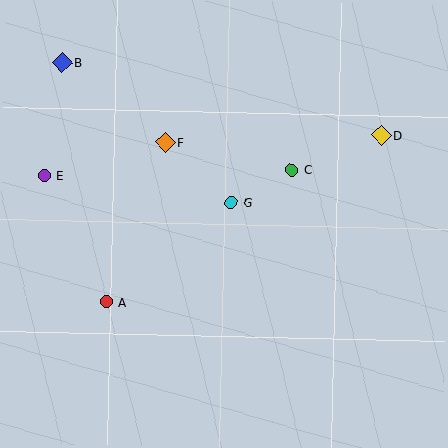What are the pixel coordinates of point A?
Point A is at (107, 302).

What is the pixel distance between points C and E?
The distance between C and E is 248 pixels.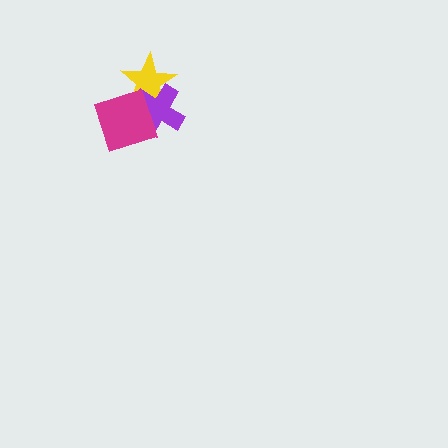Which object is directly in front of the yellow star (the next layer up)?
The purple cross is directly in front of the yellow star.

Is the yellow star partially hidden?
Yes, it is partially covered by another shape.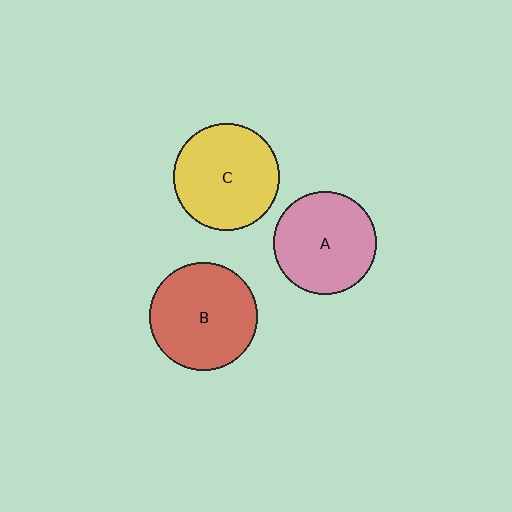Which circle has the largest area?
Circle B (red).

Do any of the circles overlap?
No, none of the circles overlap.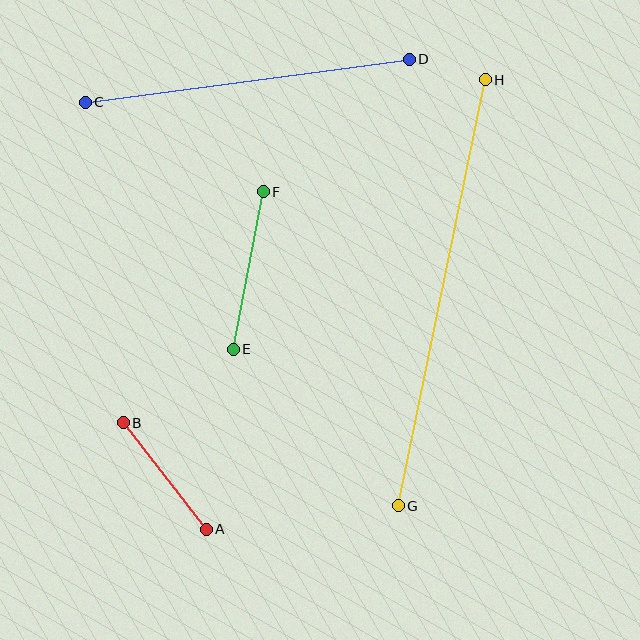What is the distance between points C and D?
The distance is approximately 326 pixels.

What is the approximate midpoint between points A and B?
The midpoint is at approximately (165, 476) pixels.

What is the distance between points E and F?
The distance is approximately 160 pixels.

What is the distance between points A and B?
The distance is approximately 135 pixels.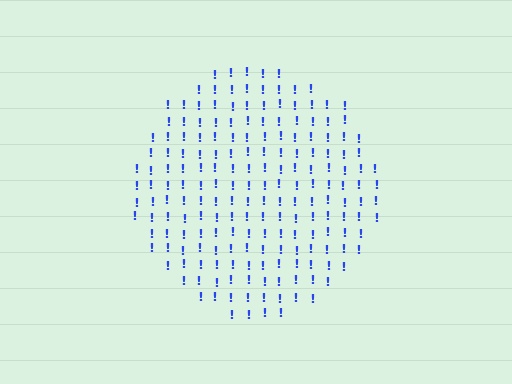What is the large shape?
The large shape is a circle.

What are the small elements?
The small elements are exclamation marks.